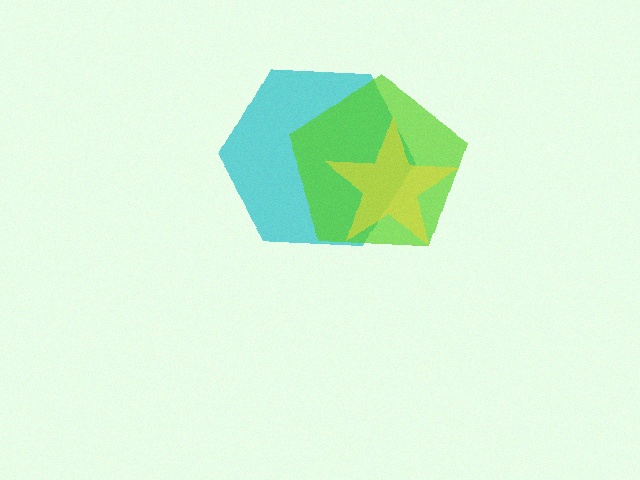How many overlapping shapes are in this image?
There are 3 overlapping shapes in the image.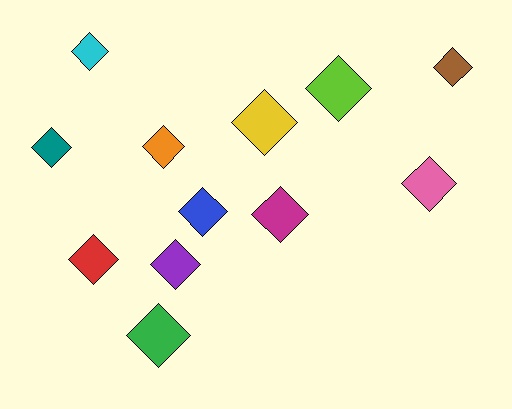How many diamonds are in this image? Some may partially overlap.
There are 12 diamonds.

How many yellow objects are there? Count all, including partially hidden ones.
There is 1 yellow object.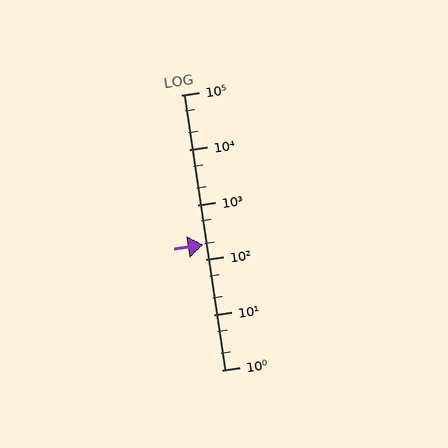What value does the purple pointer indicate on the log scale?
The pointer indicates approximately 190.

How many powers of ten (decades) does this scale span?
The scale spans 5 decades, from 1 to 100000.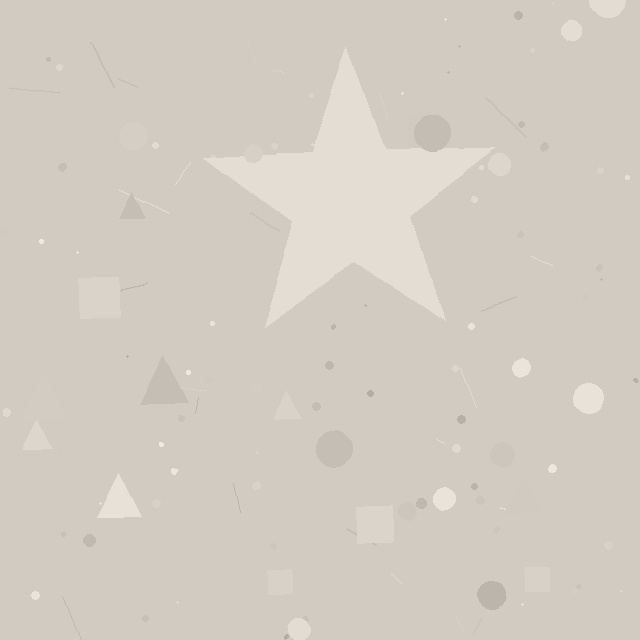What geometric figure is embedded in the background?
A star is embedded in the background.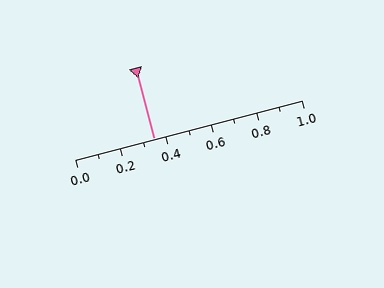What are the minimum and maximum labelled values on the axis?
The axis runs from 0.0 to 1.0.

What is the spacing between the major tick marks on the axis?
The major ticks are spaced 0.2 apart.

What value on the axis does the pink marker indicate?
The marker indicates approximately 0.35.